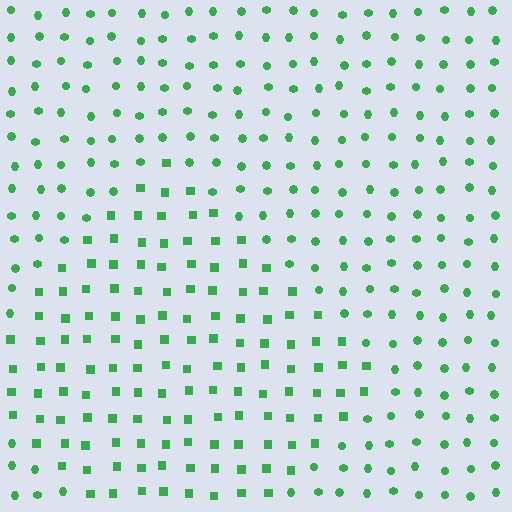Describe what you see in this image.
The image is filled with small green elements arranged in a uniform grid. A diamond-shaped region contains squares, while the surrounding area contains circles. The boundary is defined purely by the change in element shape.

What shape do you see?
I see a diamond.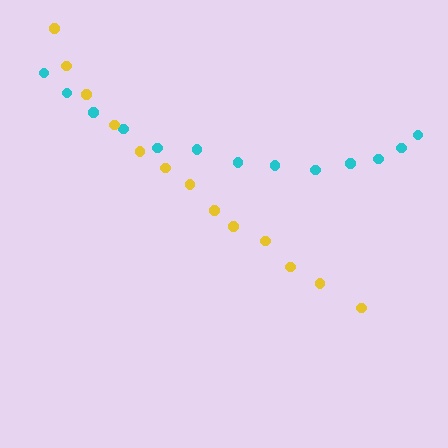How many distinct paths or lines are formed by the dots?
There are 2 distinct paths.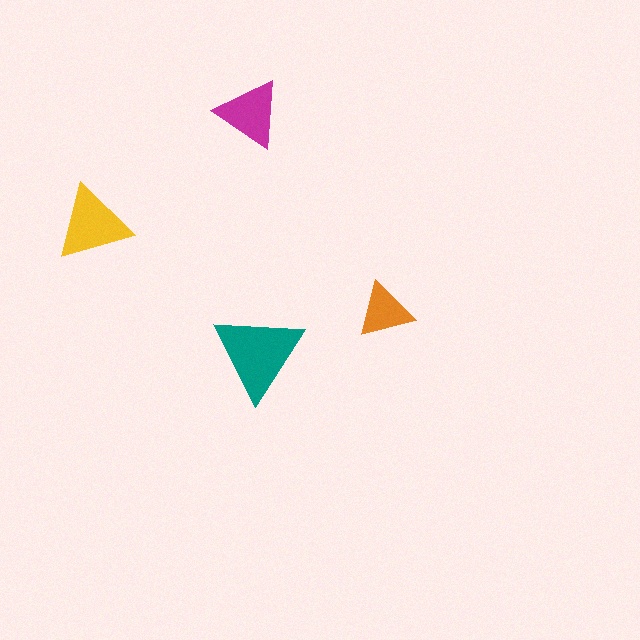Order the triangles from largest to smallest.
the teal one, the yellow one, the magenta one, the orange one.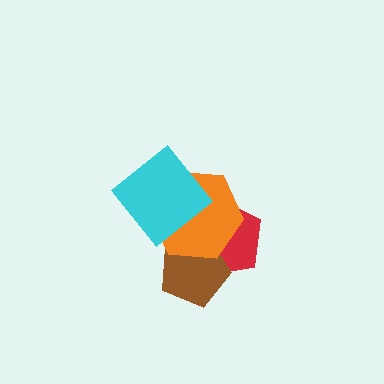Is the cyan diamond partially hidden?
No, no other shape covers it.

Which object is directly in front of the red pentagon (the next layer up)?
The brown pentagon is directly in front of the red pentagon.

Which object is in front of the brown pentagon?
The orange hexagon is in front of the brown pentagon.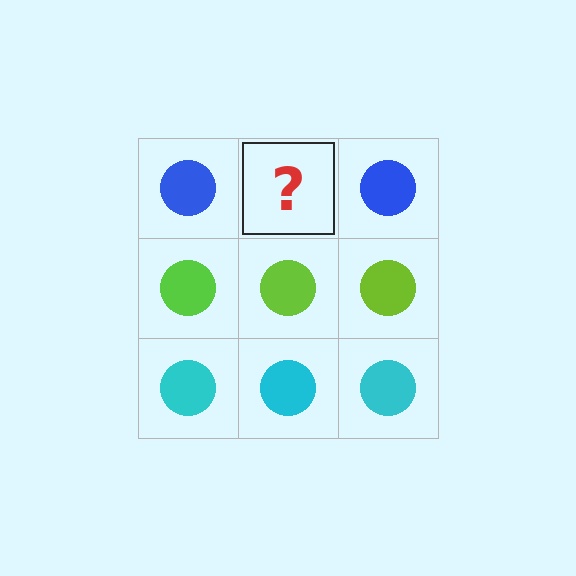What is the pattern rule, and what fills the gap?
The rule is that each row has a consistent color. The gap should be filled with a blue circle.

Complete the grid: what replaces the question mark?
The question mark should be replaced with a blue circle.